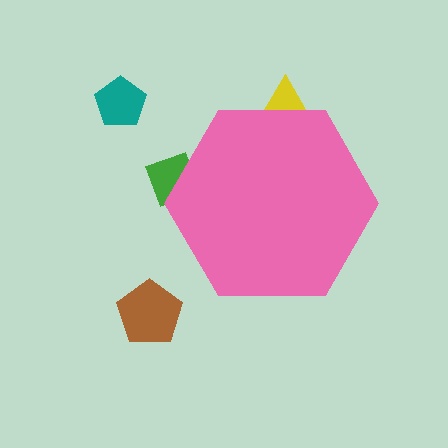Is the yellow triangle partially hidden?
Yes, the yellow triangle is partially hidden behind the pink hexagon.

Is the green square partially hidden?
Yes, the green square is partially hidden behind the pink hexagon.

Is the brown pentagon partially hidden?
No, the brown pentagon is fully visible.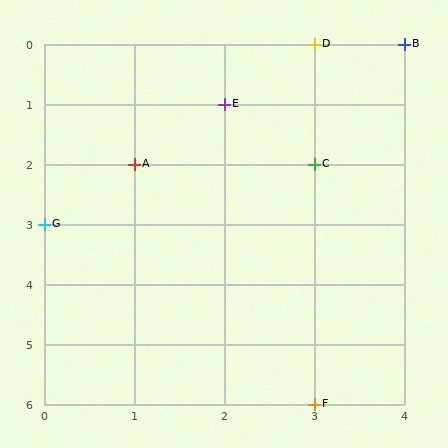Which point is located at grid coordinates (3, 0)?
Point D is at (3, 0).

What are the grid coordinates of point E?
Point E is at grid coordinates (2, 1).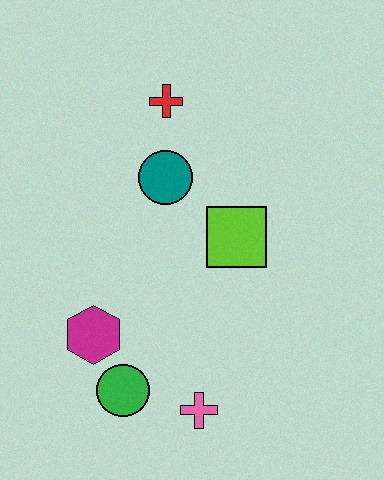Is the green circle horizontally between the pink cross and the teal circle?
No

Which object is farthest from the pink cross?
The red cross is farthest from the pink cross.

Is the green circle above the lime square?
No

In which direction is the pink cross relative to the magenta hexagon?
The pink cross is to the right of the magenta hexagon.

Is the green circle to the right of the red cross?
No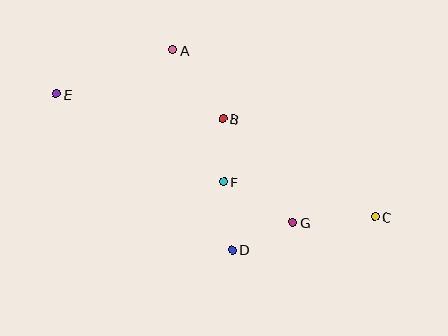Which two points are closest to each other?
Points B and F are closest to each other.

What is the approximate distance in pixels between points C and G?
The distance between C and G is approximately 82 pixels.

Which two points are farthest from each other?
Points C and E are farthest from each other.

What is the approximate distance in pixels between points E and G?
The distance between E and G is approximately 269 pixels.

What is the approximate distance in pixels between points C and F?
The distance between C and F is approximately 155 pixels.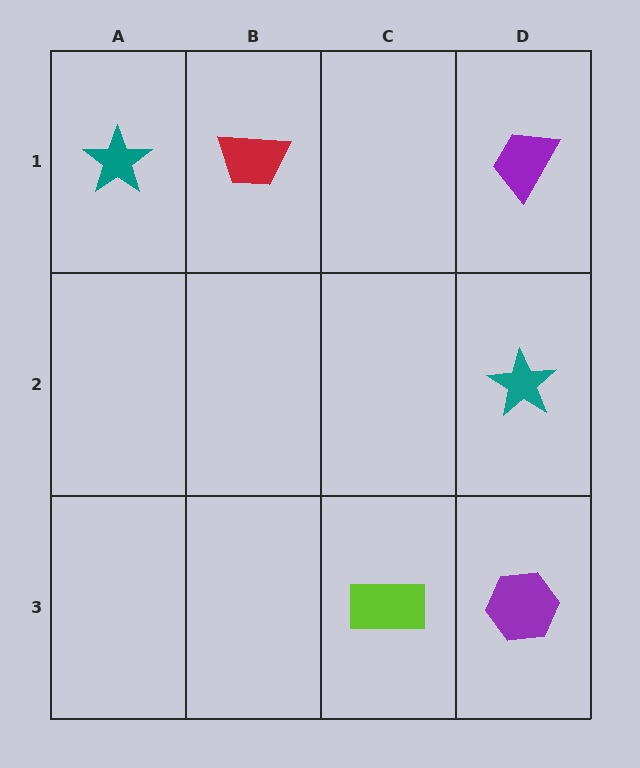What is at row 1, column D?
A purple trapezoid.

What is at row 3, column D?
A purple hexagon.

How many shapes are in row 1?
3 shapes.